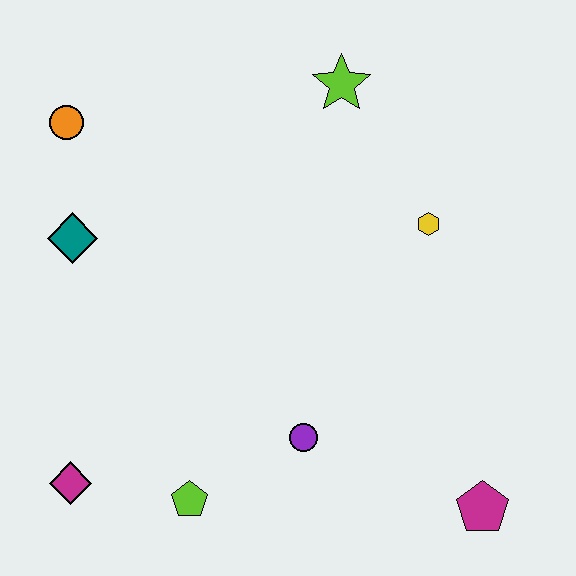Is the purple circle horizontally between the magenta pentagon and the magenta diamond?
Yes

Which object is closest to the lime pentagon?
The magenta diamond is closest to the lime pentagon.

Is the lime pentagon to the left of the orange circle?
No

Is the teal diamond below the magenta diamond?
No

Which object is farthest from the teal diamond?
The magenta pentagon is farthest from the teal diamond.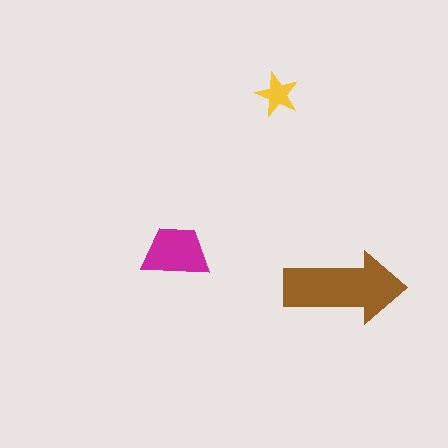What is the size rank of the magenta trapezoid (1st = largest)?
2nd.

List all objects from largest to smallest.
The brown arrow, the magenta trapezoid, the yellow star.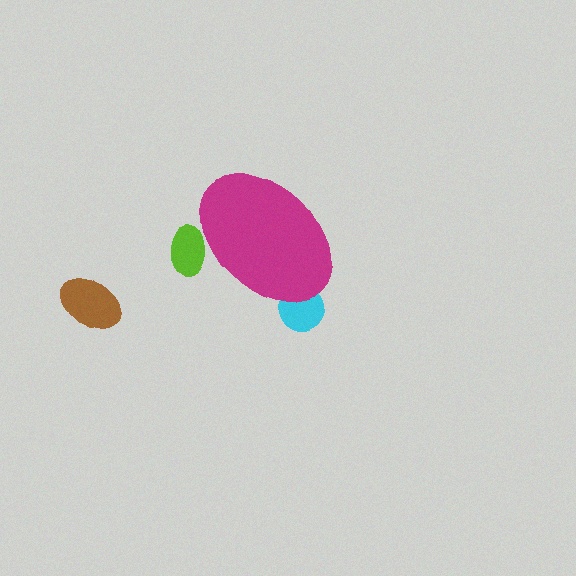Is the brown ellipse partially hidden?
No, the brown ellipse is fully visible.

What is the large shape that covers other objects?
A magenta ellipse.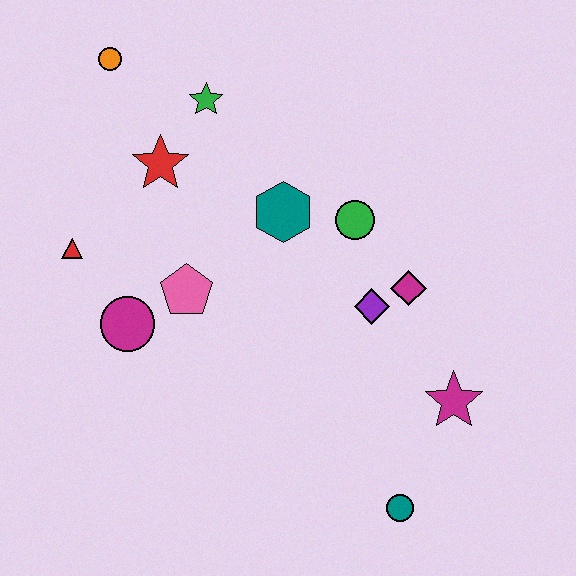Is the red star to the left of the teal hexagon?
Yes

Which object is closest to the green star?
The red star is closest to the green star.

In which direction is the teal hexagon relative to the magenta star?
The teal hexagon is above the magenta star.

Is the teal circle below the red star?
Yes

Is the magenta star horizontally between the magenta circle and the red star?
No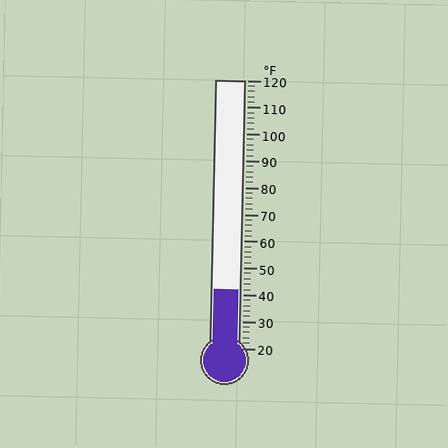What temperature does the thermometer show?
The thermometer shows approximately 42°F.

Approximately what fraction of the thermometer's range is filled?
The thermometer is filled to approximately 20% of its range.